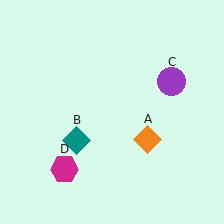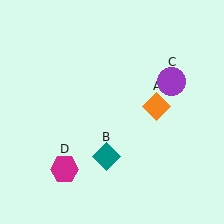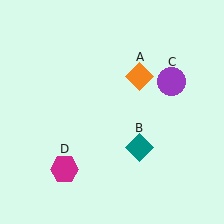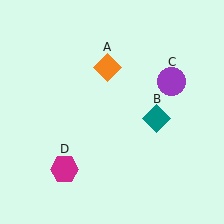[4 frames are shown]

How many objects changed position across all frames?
2 objects changed position: orange diamond (object A), teal diamond (object B).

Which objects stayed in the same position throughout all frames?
Purple circle (object C) and magenta hexagon (object D) remained stationary.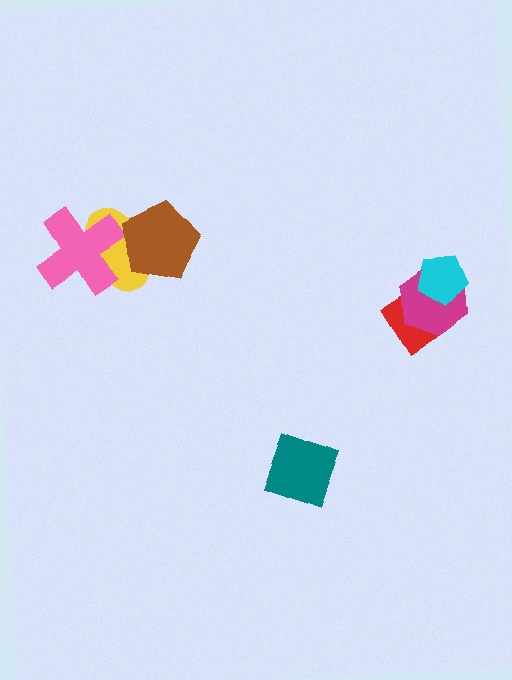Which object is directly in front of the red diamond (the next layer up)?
The magenta hexagon is directly in front of the red diamond.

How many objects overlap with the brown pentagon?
1 object overlaps with the brown pentagon.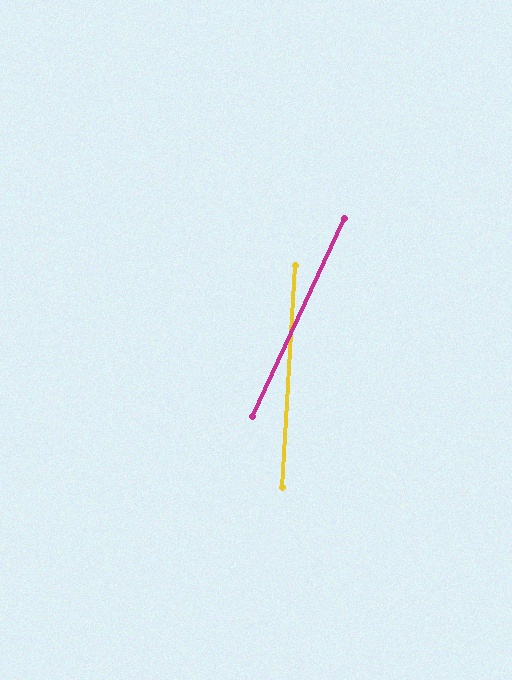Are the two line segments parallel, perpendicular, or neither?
Neither parallel nor perpendicular — they differ by about 22°.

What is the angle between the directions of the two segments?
Approximately 22 degrees.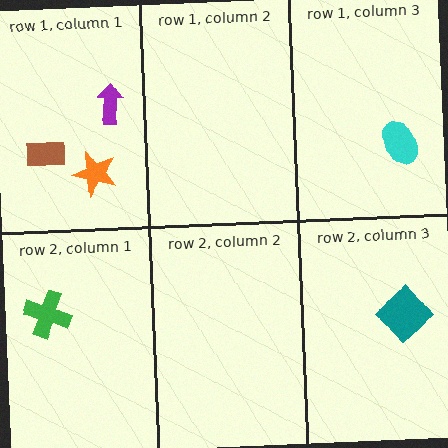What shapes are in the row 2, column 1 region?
The green cross.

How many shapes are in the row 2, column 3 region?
1.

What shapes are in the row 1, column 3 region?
The cyan ellipse.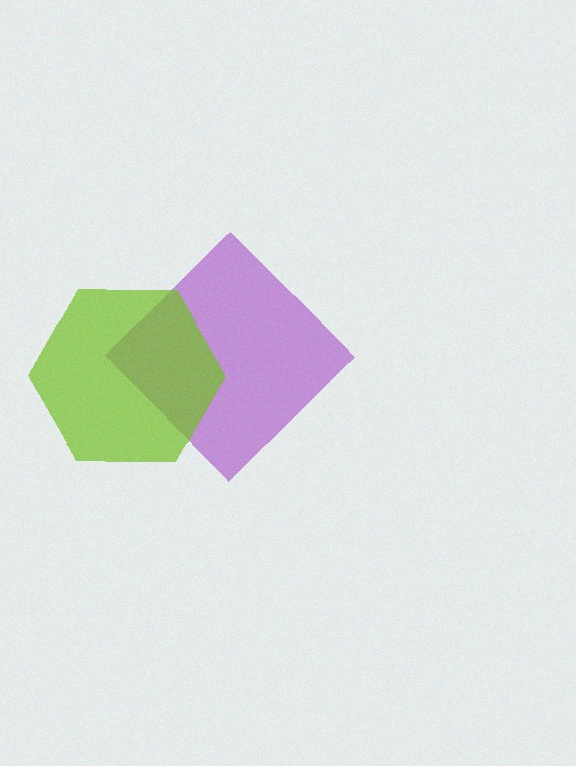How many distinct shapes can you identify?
There are 2 distinct shapes: a purple diamond, a lime hexagon.